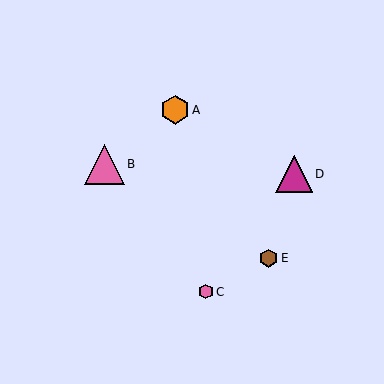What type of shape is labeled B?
Shape B is a pink triangle.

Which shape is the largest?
The pink triangle (labeled B) is the largest.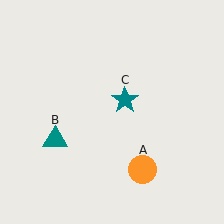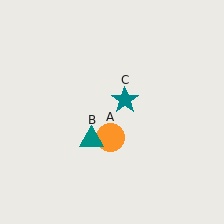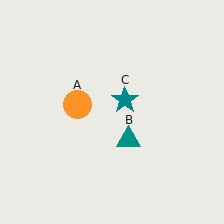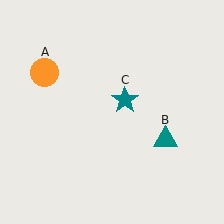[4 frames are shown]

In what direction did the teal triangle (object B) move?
The teal triangle (object B) moved right.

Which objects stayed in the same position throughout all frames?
Teal star (object C) remained stationary.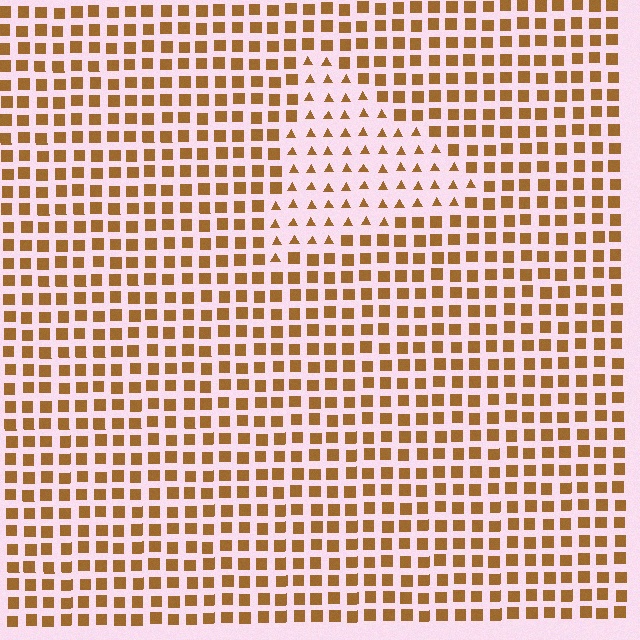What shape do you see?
I see a triangle.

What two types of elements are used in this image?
The image uses triangles inside the triangle region and squares outside it.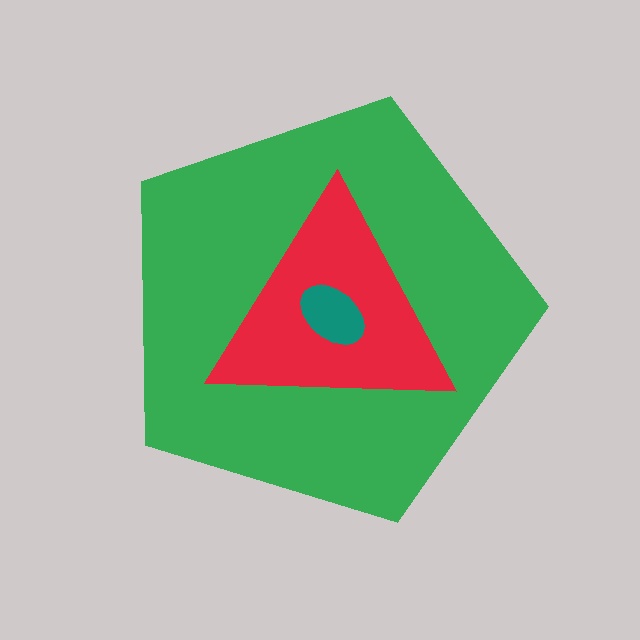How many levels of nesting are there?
3.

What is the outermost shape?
The green pentagon.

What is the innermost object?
The teal ellipse.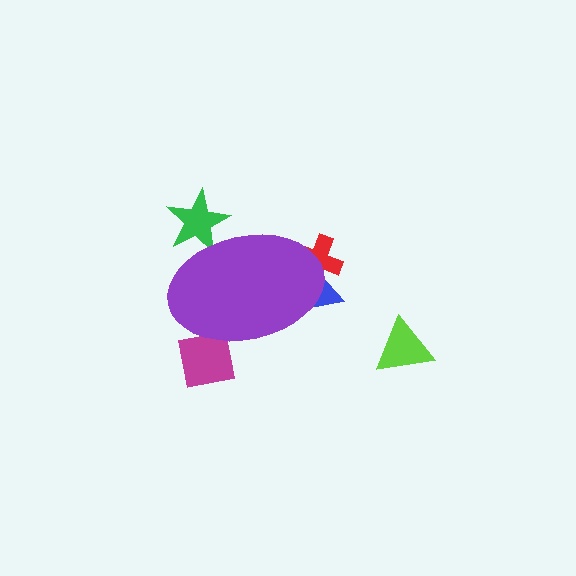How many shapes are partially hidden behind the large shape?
4 shapes are partially hidden.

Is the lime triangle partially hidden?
No, the lime triangle is fully visible.